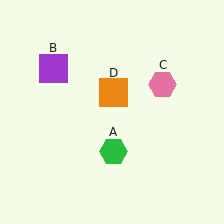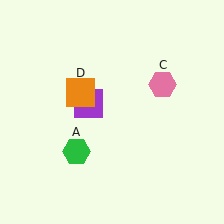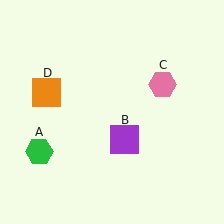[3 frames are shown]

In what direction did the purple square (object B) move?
The purple square (object B) moved down and to the right.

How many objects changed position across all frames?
3 objects changed position: green hexagon (object A), purple square (object B), orange square (object D).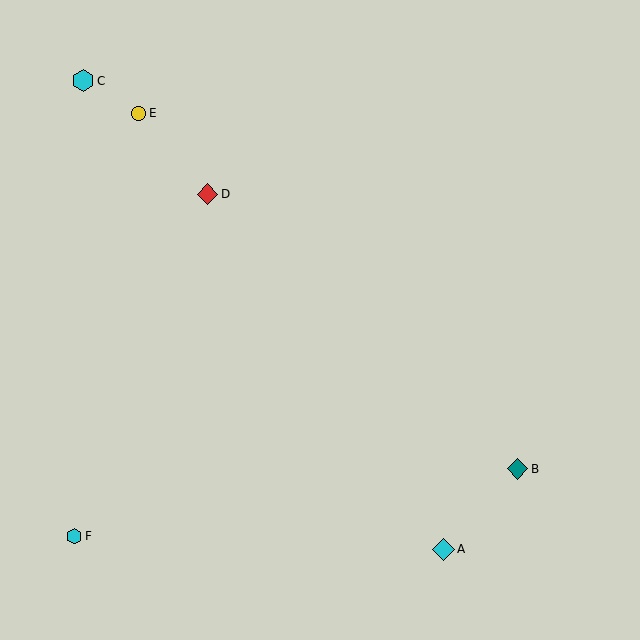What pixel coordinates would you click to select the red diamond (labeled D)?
Click at (208, 194) to select the red diamond D.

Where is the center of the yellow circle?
The center of the yellow circle is at (139, 113).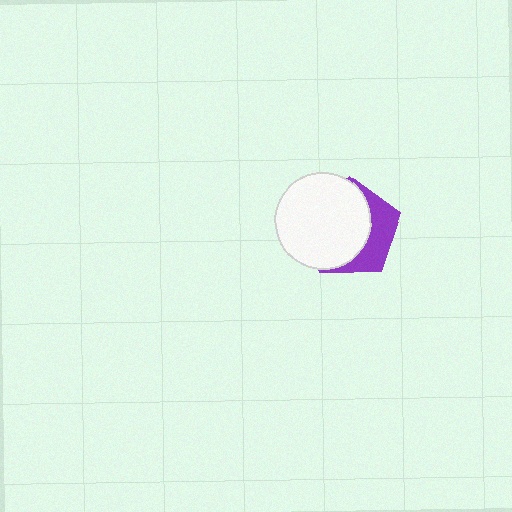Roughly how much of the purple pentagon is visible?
A small part of it is visible (roughly 34%).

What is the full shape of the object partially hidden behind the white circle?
The partially hidden object is a purple pentagon.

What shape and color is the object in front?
The object in front is a white circle.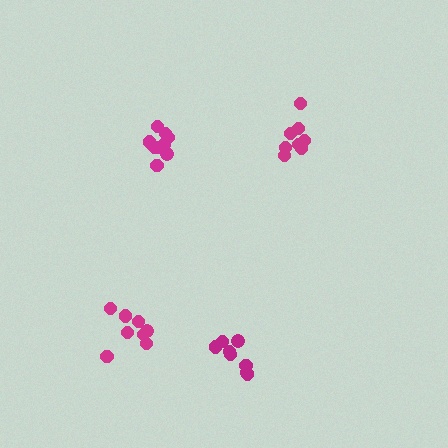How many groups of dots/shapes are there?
There are 4 groups.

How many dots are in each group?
Group 1: 8 dots, Group 2: 8 dots, Group 3: 9 dots, Group 4: 8 dots (33 total).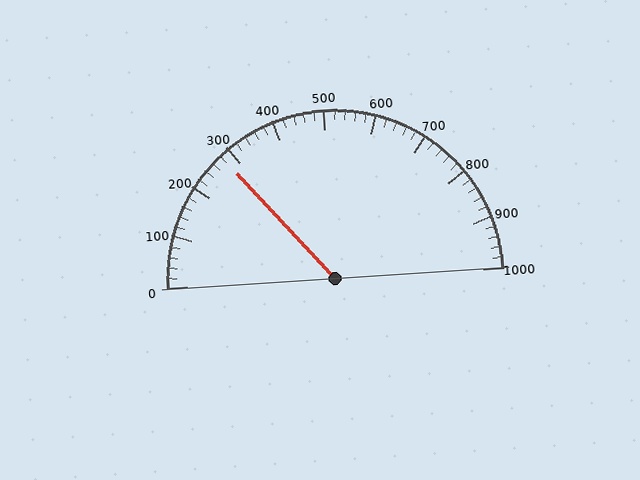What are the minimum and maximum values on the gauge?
The gauge ranges from 0 to 1000.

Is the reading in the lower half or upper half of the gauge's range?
The reading is in the lower half of the range (0 to 1000).